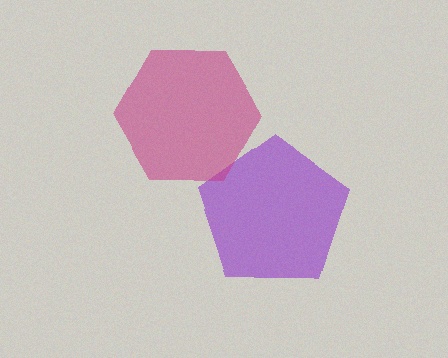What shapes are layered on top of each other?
The layered shapes are: a purple pentagon, a magenta hexagon.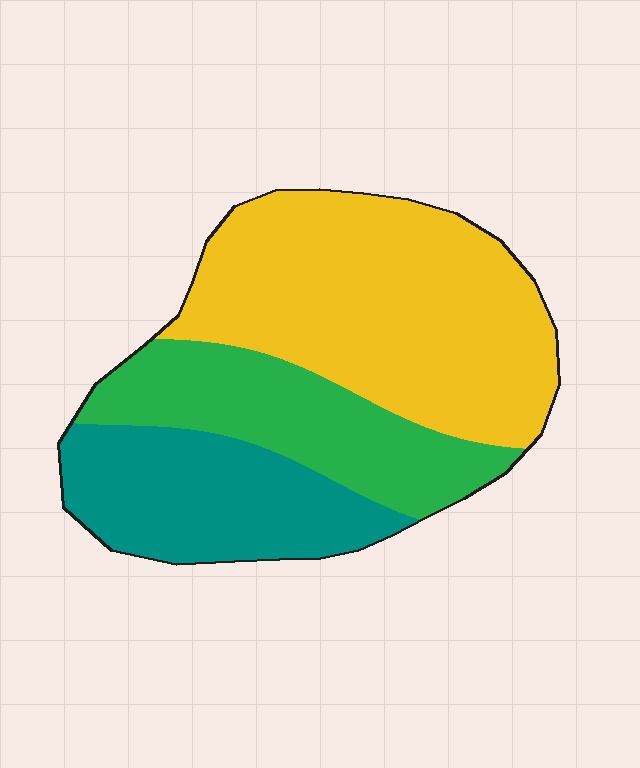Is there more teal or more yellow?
Yellow.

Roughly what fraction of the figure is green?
Green covers around 25% of the figure.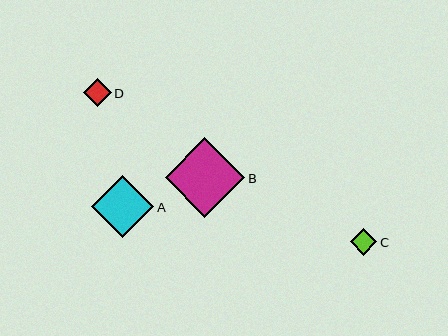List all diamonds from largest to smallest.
From largest to smallest: B, A, D, C.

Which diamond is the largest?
Diamond B is the largest with a size of approximately 80 pixels.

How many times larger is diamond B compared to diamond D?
Diamond B is approximately 2.9 times the size of diamond D.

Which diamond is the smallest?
Diamond C is the smallest with a size of approximately 27 pixels.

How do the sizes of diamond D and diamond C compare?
Diamond D and diamond C are approximately the same size.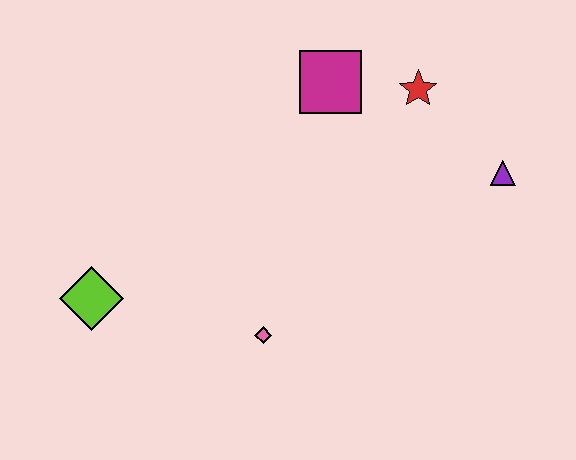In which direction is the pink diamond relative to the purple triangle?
The pink diamond is to the left of the purple triangle.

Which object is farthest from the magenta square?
The lime diamond is farthest from the magenta square.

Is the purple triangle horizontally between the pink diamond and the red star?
No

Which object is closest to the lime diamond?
The pink diamond is closest to the lime diamond.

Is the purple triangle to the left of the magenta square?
No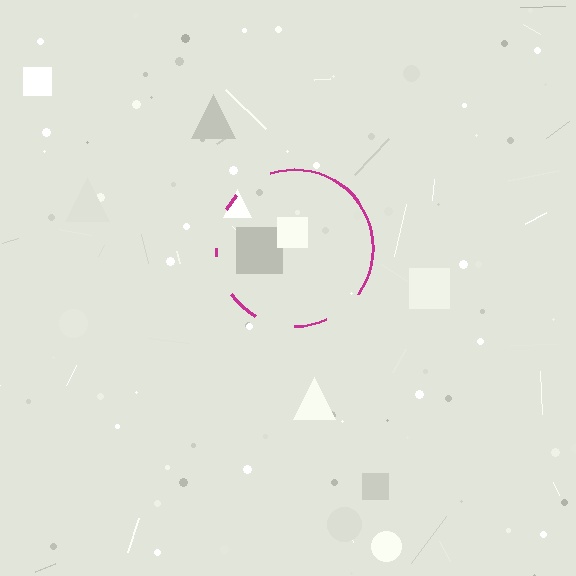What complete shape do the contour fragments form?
The contour fragments form a circle.